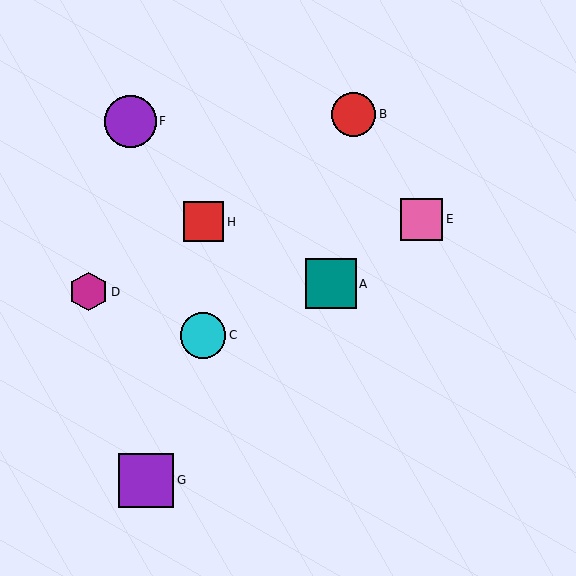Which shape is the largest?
The purple square (labeled G) is the largest.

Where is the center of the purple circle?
The center of the purple circle is at (131, 121).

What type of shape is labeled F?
Shape F is a purple circle.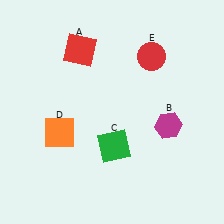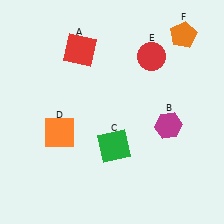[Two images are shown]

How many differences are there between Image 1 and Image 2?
There is 1 difference between the two images.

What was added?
An orange pentagon (F) was added in Image 2.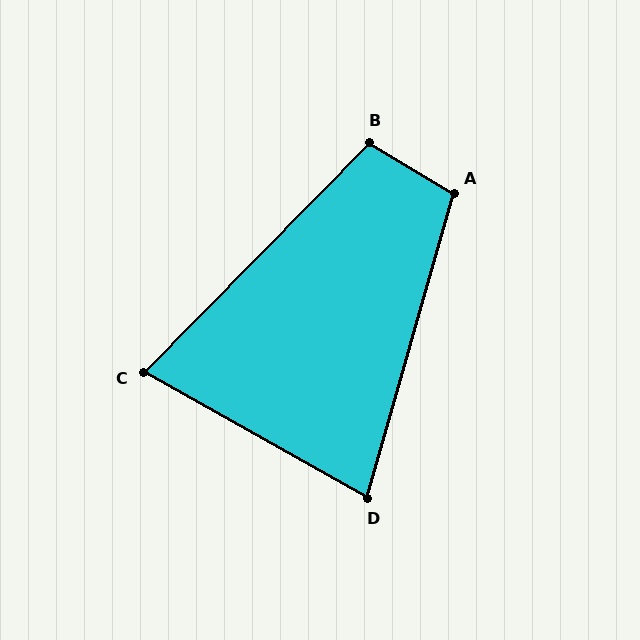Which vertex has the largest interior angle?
A, at approximately 105 degrees.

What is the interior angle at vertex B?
Approximately 103 degrees (obtuse).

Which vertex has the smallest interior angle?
C, at approximately 75 degrees.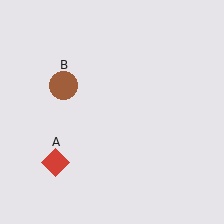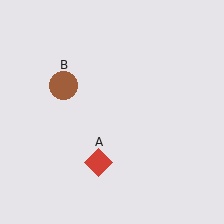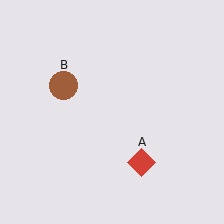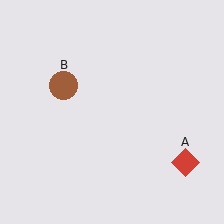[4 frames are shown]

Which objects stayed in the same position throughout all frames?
Brown circle (object B) remained stationary.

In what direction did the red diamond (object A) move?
The red diamond (object A) moved right.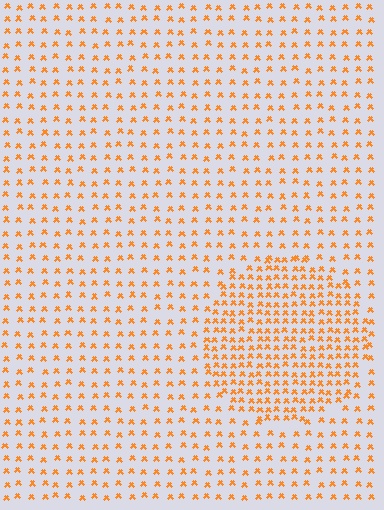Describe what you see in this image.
The image contains small orange elements arranged at two different densities. A circle-shaped region is visible where the elements are more densely packed than the surrounding area.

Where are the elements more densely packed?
The elements are more densely packed inside the circle boundary.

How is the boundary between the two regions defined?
The boundary is defined by a change in element density (approximately 2.0x ratio). All elements are the same color, size, and shape.